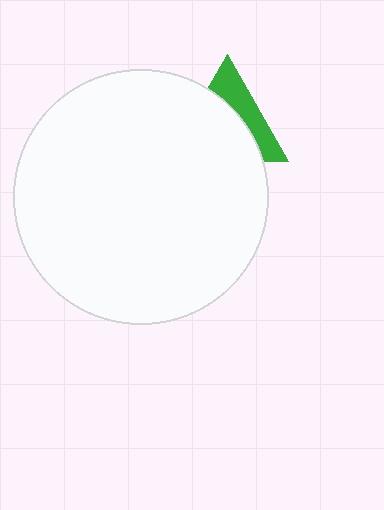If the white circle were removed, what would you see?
You would see the complete green triangle.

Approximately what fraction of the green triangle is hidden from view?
Roughly 63% of the green triangle is hidden behind the white circle.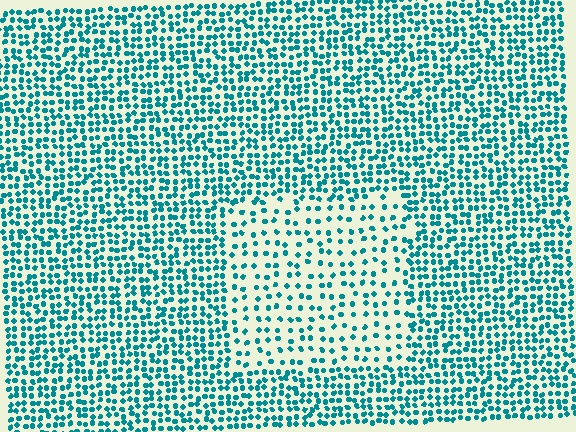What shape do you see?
I see a rectangle.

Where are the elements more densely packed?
The elements are more densely packed outside the rectangle boundary.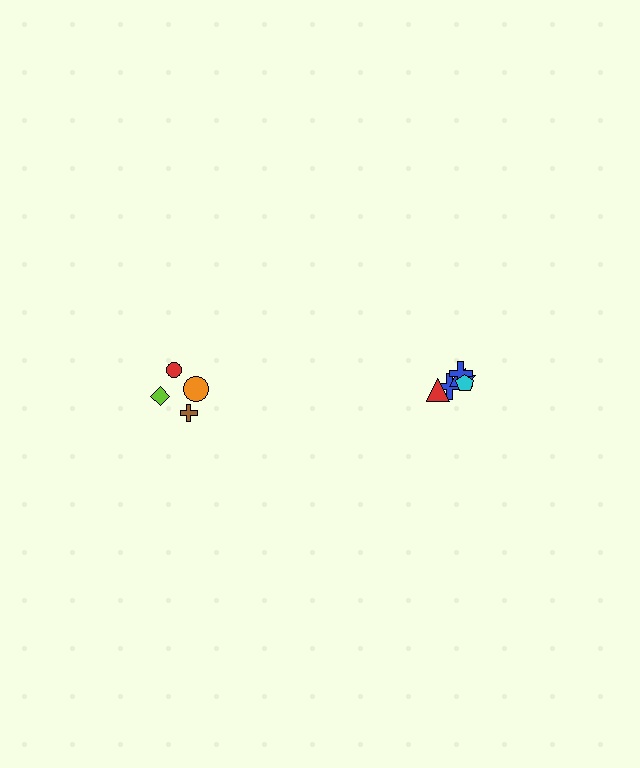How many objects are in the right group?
There are 6 objects.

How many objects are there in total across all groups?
There are 10 objects.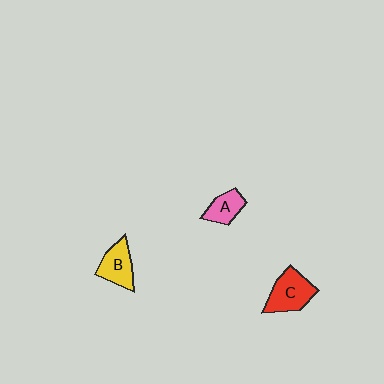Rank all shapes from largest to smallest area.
From largest to smallest: C (red), B (yellow), A (pink).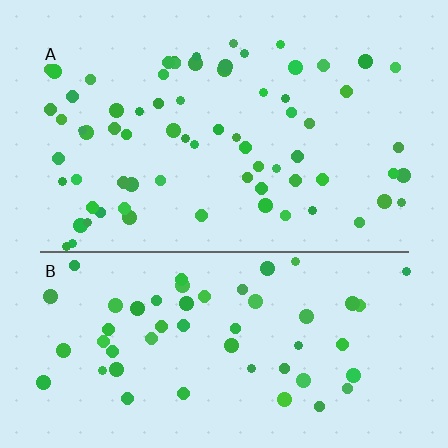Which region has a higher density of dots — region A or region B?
A (the top).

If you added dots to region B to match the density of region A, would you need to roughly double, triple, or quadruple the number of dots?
Approximately double.